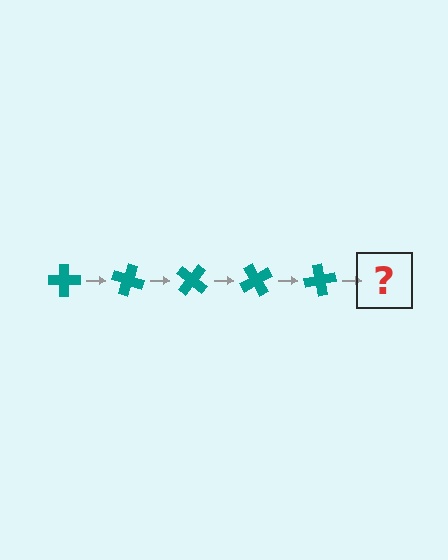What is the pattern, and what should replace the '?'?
The pattern is that the cross rotates 20 degrees each step. The '?' should be a teal cross rotated 100 degrees.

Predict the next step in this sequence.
The next step is a teal cross rotated 100 degrees.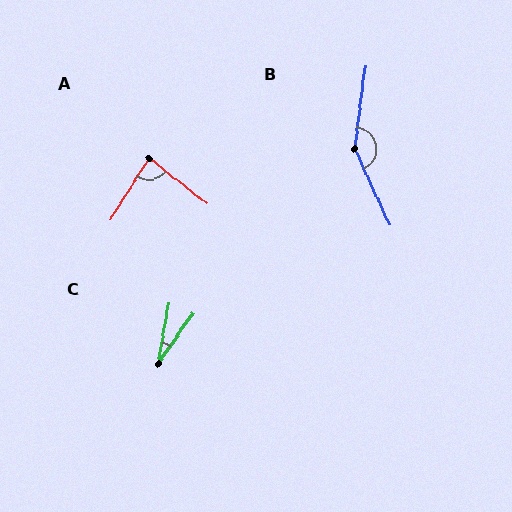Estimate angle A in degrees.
Approximately 84 degrees.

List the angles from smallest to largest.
C (25°), A (84°), B (148°).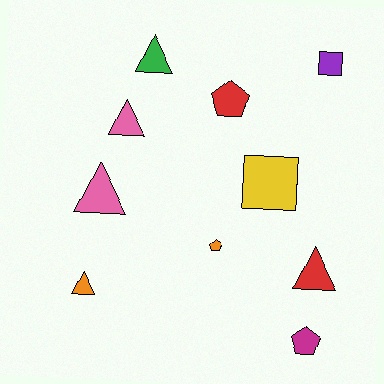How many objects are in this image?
There are 10 objects.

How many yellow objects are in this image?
There is 1 yellow object.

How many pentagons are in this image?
There are 3 pentagons.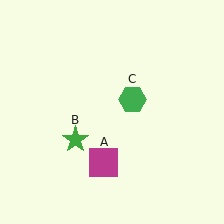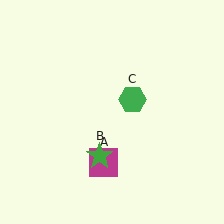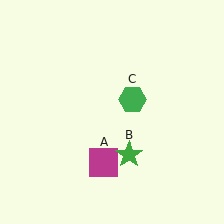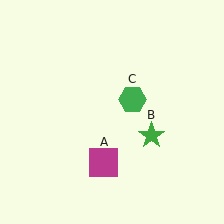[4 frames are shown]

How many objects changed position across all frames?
1 object changed position: green star (object B).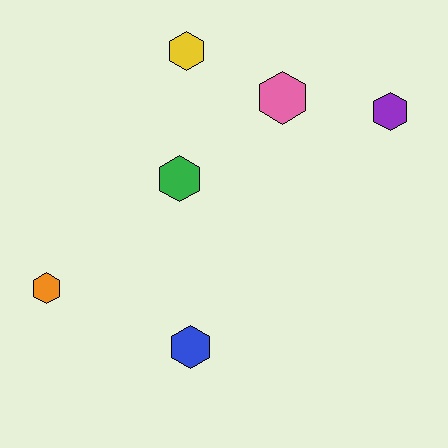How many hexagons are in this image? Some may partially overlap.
There are 6 hexagons.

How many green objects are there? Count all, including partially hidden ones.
There is 1 green object.